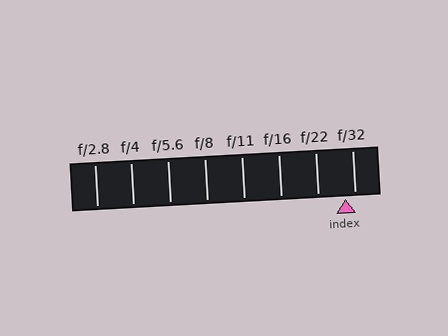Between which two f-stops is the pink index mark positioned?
The index mark is between f/22 and f/32.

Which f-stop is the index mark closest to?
The index mark is closest to f/32.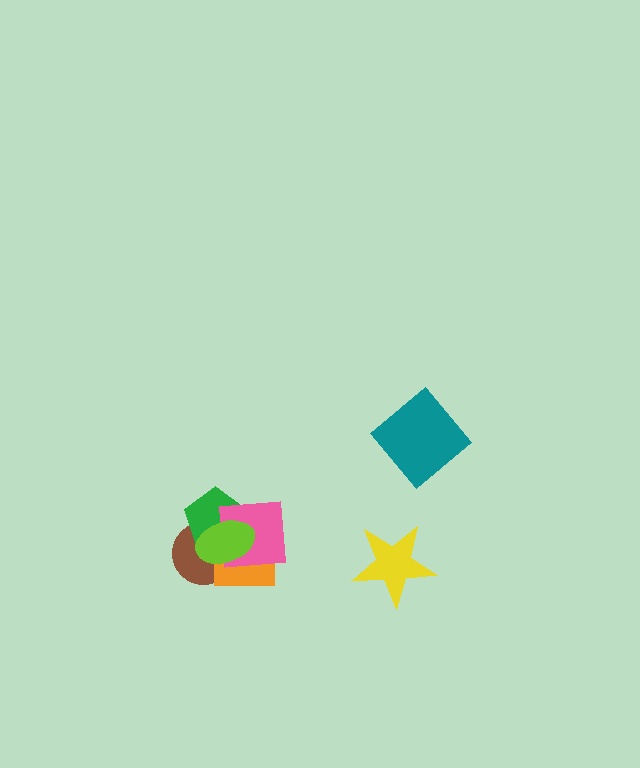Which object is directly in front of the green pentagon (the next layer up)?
The orange rectangle is directly in front of the green pentagon.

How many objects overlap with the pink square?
4 objects overlap with the pink square.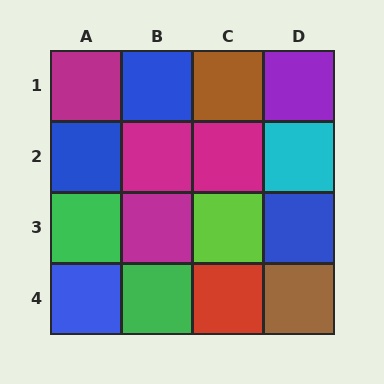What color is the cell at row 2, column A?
Blue.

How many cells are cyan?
1 cell is cyan.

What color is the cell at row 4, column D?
Brown.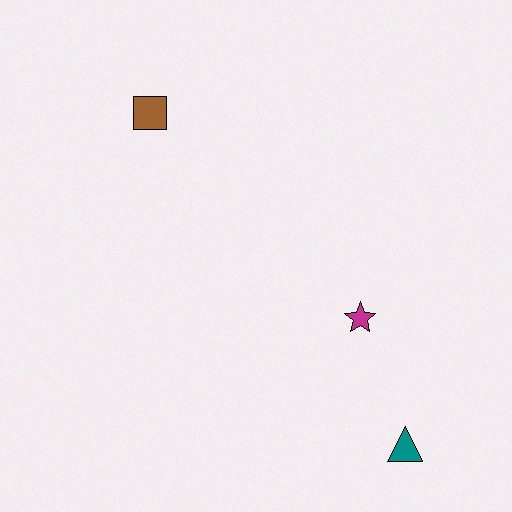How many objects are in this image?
There are 3 objects.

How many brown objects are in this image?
There is 1 brown object.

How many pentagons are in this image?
There are no pentagons.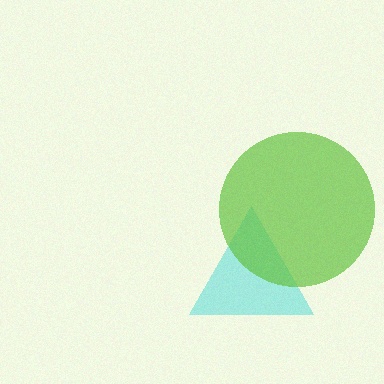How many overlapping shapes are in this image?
There are 2 overlapping shapes in the image.